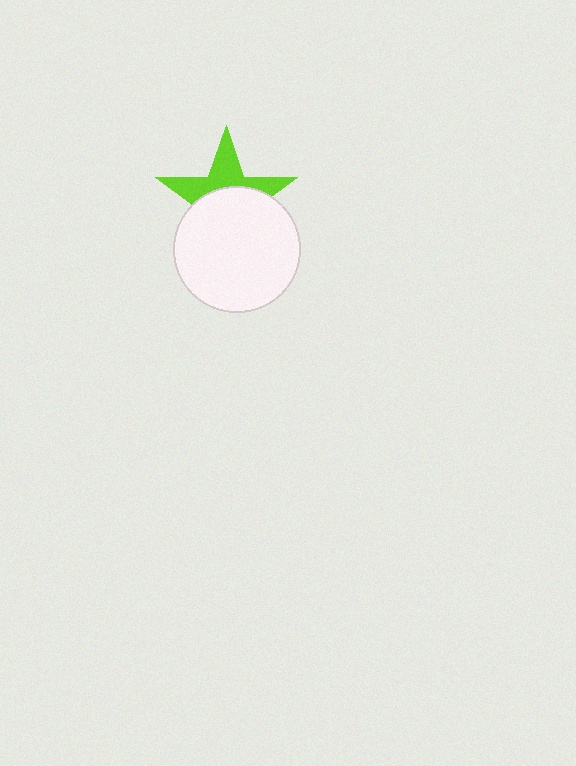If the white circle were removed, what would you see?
You would see the complete lime star.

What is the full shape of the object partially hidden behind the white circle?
The partially hidden object is a lime star.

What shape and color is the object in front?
The object in front is a white circle.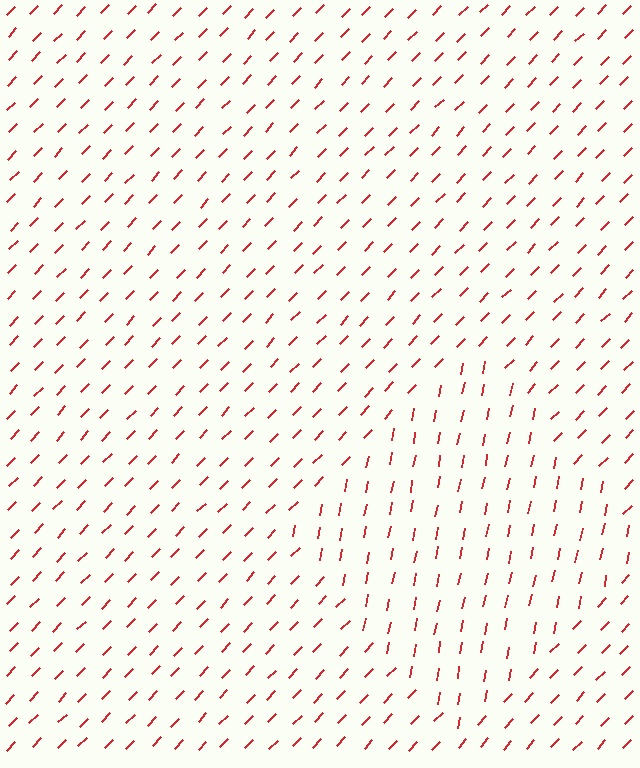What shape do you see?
I see a diamond.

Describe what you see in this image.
The image is filled with small red line segments. A diamond region in the image has lines oriented differently from the surrounding lines, creating a visible texture boundary.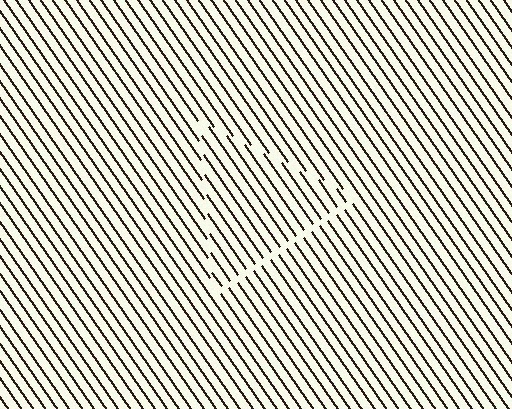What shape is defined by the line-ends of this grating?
An illusory triangle. The interior of the shape contains the same grating, shifted by half a period — the contour is defined by the phase discontinuity where line-ends from the inner and outer gratings abut.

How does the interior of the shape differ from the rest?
The interior of the shape contains the same grating, shifted by half a period — the contour is defined by the phase discontinuity where line-ends from the inner and outer gratings abut.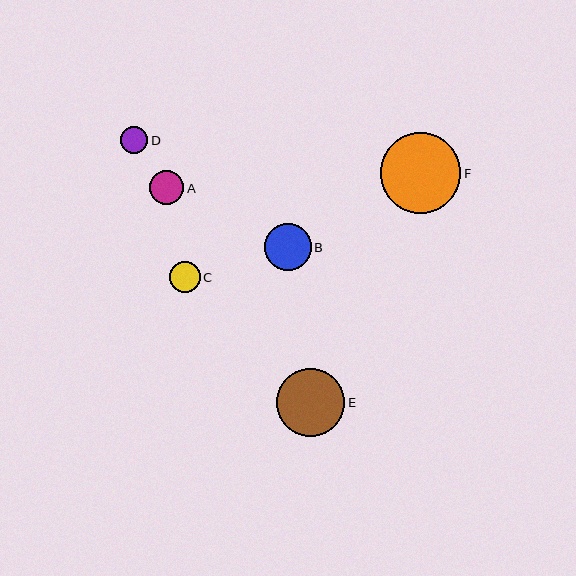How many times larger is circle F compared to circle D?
Circle F is approximately 3.0 times the size of circle D.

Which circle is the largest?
Circle F is the largest with a size of approximately 80 pixels.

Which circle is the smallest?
Circle D is the smallest with a size of approximately 27 pixels.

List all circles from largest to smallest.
From largest to smallest: F, E, B, A, C, D.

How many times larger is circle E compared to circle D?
Circle E is approximately 2.5 times the size of circle D.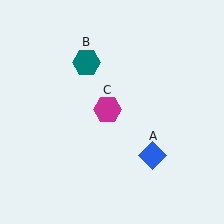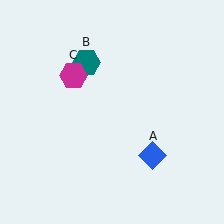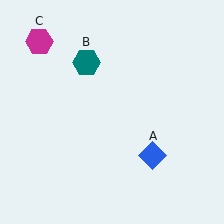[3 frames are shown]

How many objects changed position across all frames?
1 object changed position: magenta hexagon (object C).